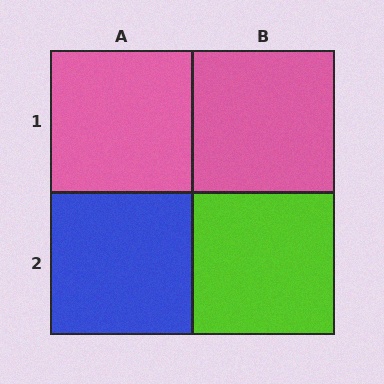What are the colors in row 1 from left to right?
Pink, pink.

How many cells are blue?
1 cell is blue.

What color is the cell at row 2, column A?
Blue.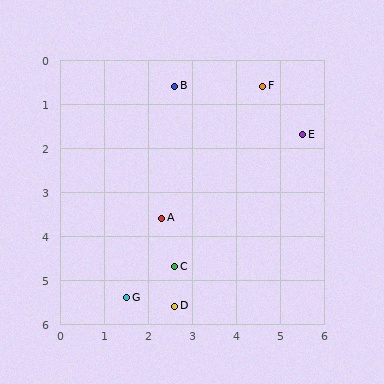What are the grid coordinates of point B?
Point B is at approximately (2.6, 0.6).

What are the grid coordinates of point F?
Point F is at approximately (4.6, 0.6).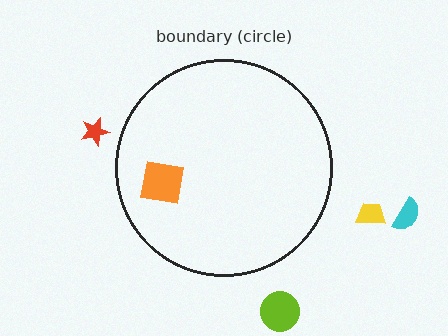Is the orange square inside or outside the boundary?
Inside.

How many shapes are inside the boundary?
1 inside, 4 outside.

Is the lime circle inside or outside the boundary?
Outside.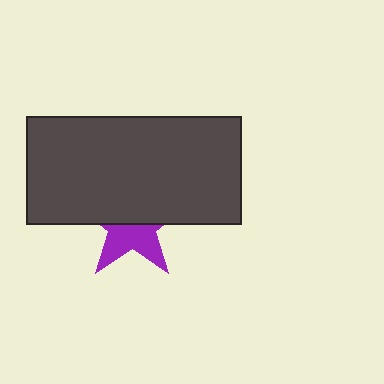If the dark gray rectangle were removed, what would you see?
You would see the complete purple star.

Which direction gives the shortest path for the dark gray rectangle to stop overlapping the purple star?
Moving up gives the shortest separation.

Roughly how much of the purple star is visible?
A small part of it is visible (roughly 43%).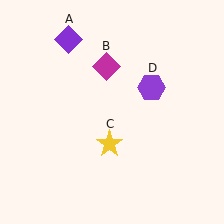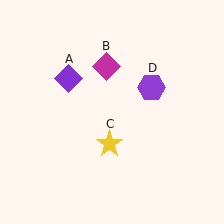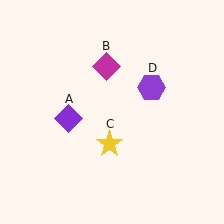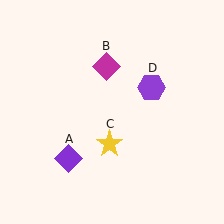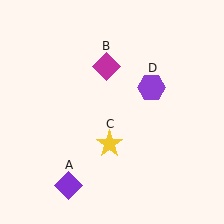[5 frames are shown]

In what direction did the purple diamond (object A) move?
The purple diamond (object A) moved down.